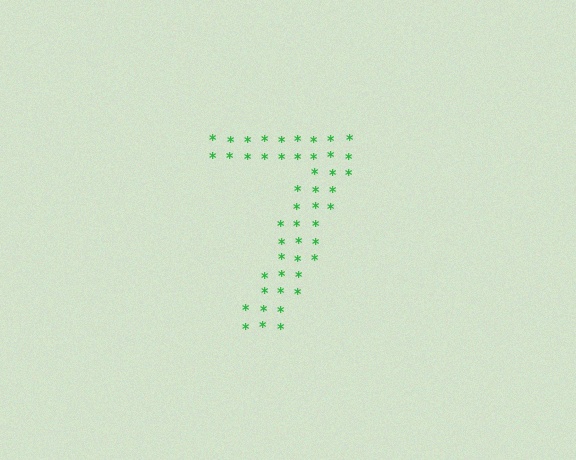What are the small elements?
The small elements are asterisks.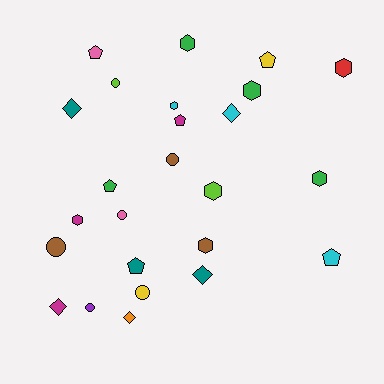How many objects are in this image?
There are 25 objects.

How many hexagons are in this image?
There are 8 hexagons.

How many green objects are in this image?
There are 4 green objects.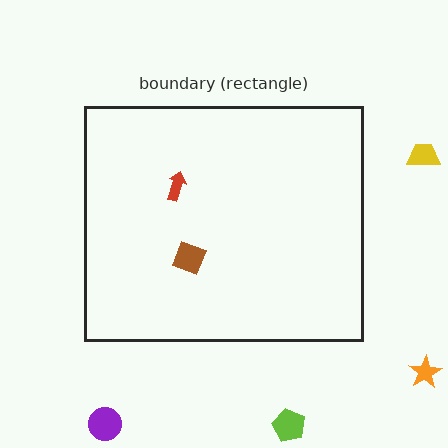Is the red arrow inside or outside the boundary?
Inside.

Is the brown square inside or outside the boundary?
Inside.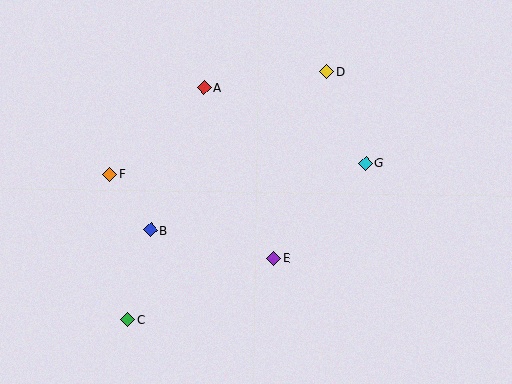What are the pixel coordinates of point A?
Point A is at (204, 88).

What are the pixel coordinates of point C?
Point C is at (128, 320).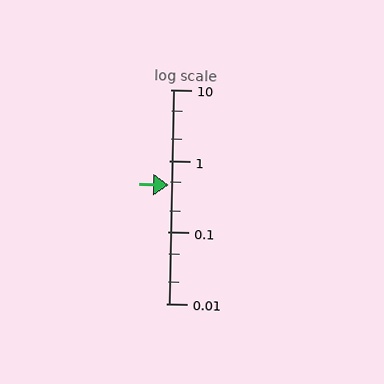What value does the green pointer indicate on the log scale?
The pointer indicates approximately 0.46.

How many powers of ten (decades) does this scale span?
The scale spans 3 decades, from 0.01 to 10.